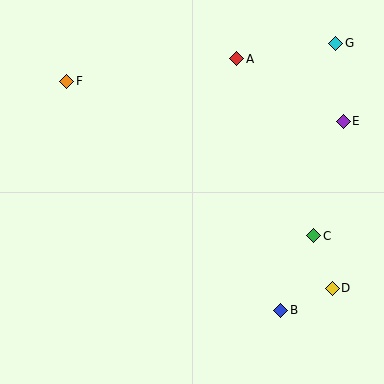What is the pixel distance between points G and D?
The distance between G and D is 245 pixels.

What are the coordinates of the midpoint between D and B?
The midpoint between D and B is at (306, 299).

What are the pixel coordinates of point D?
Point D is at (332, 288).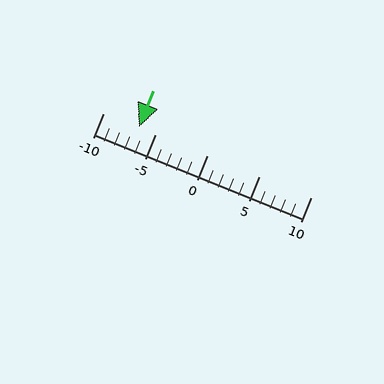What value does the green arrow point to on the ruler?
The green arrow points to approximately -7.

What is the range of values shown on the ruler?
The ruler shows values from -10 to 10.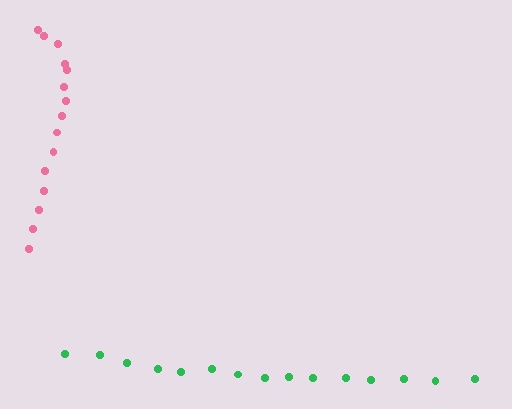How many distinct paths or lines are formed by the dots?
There are 2 distinct paths.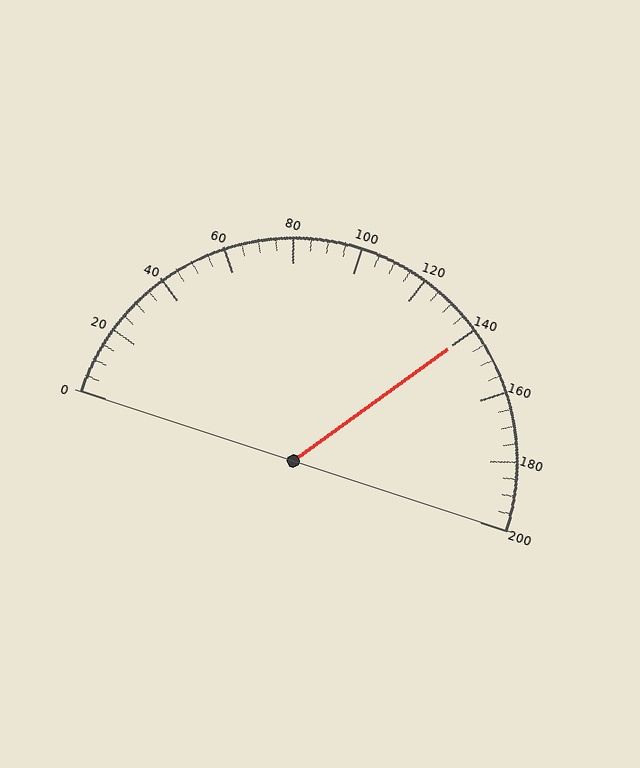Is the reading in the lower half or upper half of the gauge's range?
The reading is in the upper half of the range (0 to 200).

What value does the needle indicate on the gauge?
The needle indicates approximately 140.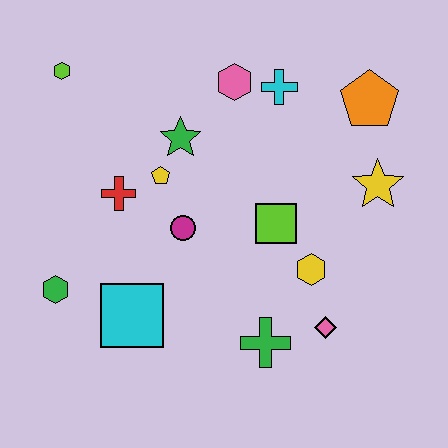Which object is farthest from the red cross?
The orange pentagon is farthest from the red cross.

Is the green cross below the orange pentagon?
Yes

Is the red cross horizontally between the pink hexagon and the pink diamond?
No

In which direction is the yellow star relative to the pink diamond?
The yellow star is above the pink diamond.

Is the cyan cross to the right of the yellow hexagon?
No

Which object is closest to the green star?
The yellow pentagon is closest to the green star.